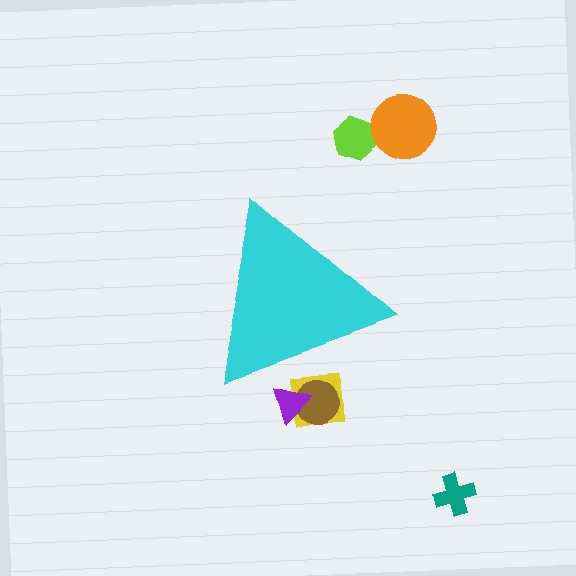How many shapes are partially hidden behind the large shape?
3 shapes are partially hidden.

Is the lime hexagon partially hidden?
No, the lime hexagon is fully visible.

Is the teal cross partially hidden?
No, the teal cross is fully visible.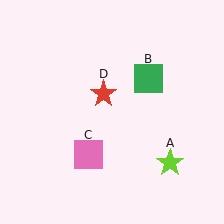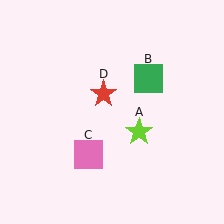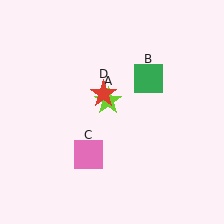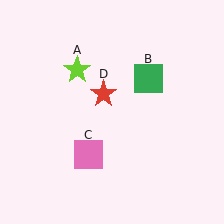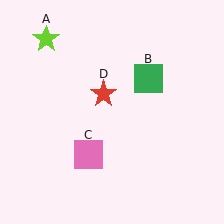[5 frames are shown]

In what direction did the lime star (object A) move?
The lime star (object A) moved up and to the left.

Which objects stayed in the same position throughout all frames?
Green square (object B) and pink square (object C) and red star (object D) remained stationary.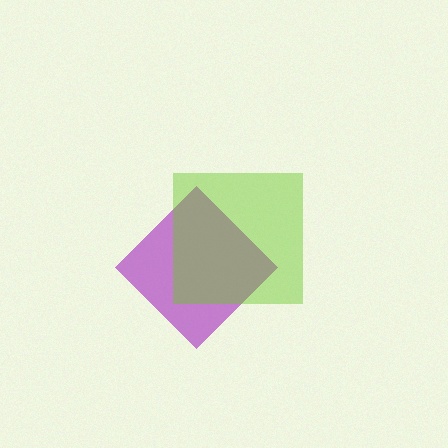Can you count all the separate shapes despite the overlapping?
Yes, there are 2 separate shapes.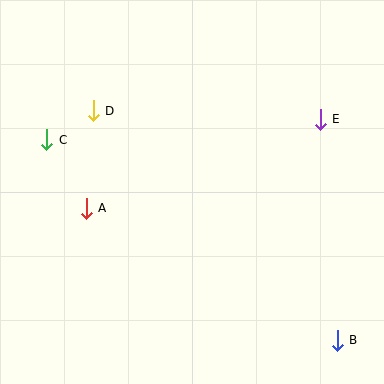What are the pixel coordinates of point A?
Point A is at (86, 208).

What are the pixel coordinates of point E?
Point E is at (320, 119).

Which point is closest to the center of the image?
Point A at (86, 208) is closest to the center.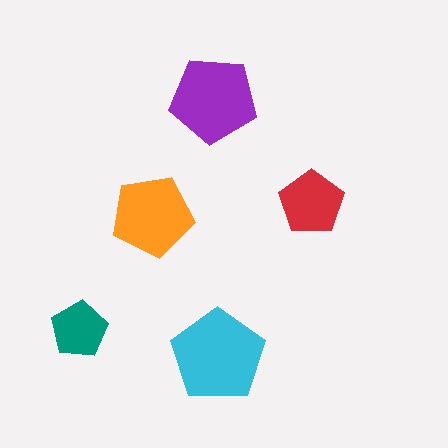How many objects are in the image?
There are 5 objects in the image.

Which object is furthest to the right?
The red pentagon is rightmost.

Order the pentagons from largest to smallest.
the cyan one, the purple one, the orange one, the red one, the teal one.